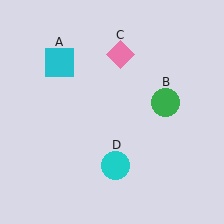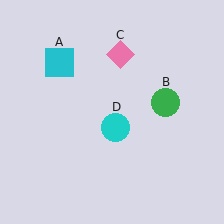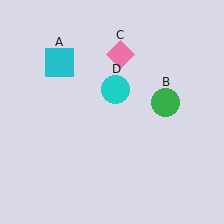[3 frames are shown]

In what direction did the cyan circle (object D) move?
The cyan circle (object D) moved up.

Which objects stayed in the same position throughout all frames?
Cyan square (object A) and green circle (object B) and pink diamond (object C) remained stationary.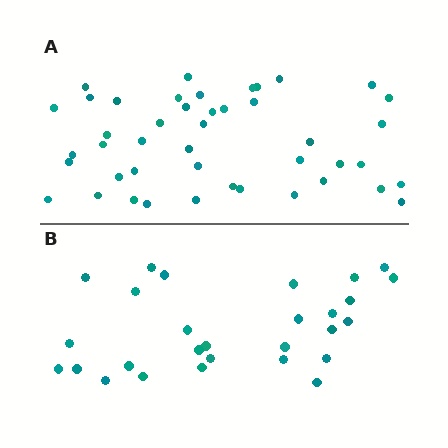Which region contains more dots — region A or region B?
Region A (the top region) has more dots.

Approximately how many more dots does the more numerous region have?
Region A has approximately 15 more dots than region B.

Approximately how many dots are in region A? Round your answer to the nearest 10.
About 40 dots. (The exact count is 44, which rounds to 40.)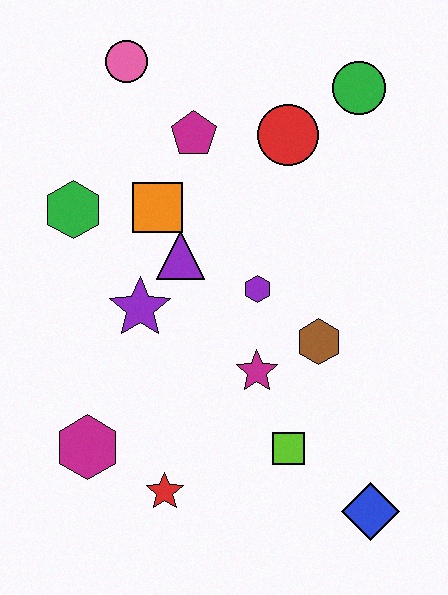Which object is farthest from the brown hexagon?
The pink circle is farthest from the brown hexagon.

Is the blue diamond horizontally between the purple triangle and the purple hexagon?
No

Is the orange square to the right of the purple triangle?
No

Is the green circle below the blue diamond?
No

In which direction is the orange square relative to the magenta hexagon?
The orange square is above the magenta hexagon.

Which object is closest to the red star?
The magenta hexagon is closest to the red star.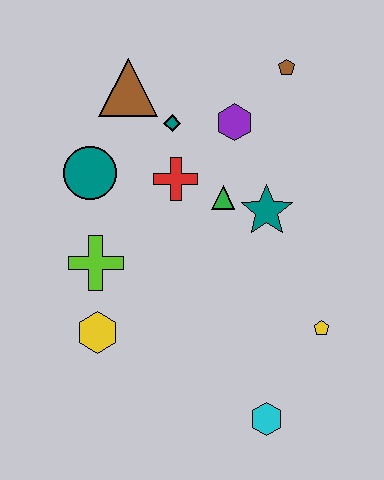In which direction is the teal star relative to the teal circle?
The teal star is to the right of the teal circle.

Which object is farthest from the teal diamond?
The cyan hexagon is farthest from the teal diamond.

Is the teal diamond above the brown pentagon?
No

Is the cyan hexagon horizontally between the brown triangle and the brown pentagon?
Yes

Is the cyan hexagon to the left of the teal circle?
No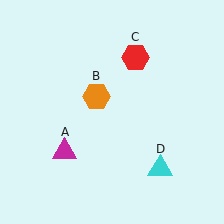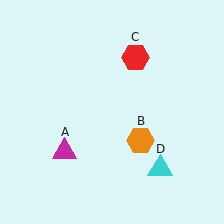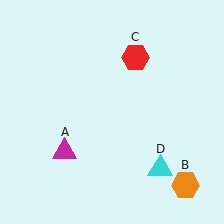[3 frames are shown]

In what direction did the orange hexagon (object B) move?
The orange hexagon (object B) moved down and to the right.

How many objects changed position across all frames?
1 object changed position: orange hexagon (object B).